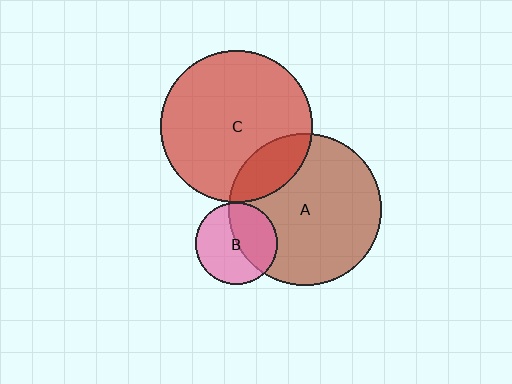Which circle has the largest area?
Circle A (brown).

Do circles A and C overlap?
Yes.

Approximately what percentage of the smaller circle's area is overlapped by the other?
Approximately 20%.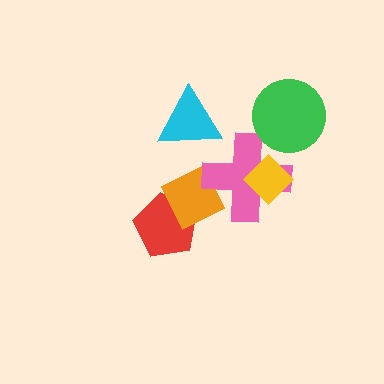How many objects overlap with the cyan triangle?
0 objects overlap with the cyan triangle.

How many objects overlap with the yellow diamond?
1 object overlaps with the yellow diamond.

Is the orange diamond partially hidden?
Yes, it is partially covered by another shape.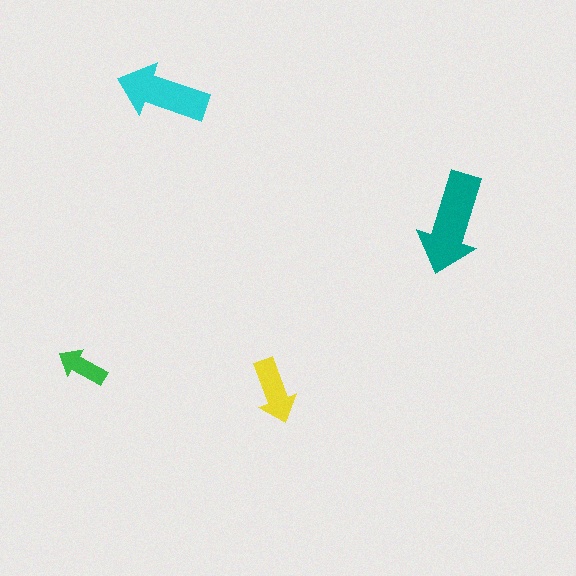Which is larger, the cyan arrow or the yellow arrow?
The cyan one.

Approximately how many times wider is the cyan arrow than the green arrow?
About 2 times wider.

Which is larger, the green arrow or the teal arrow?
The teal one.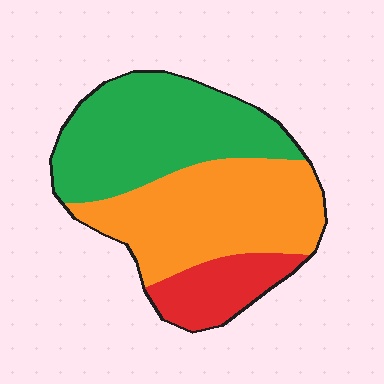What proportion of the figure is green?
Green covers 42% of the figure.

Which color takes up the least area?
Red, at roughly 15%.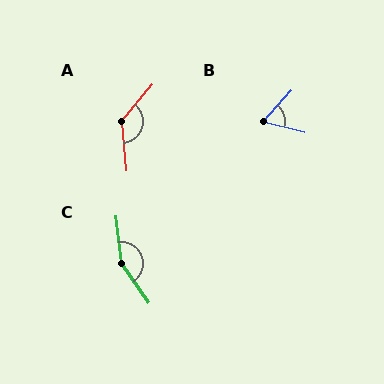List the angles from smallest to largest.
B (63°), A (134°), C (152°).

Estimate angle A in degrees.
Approximately 134 degrees.